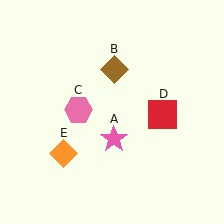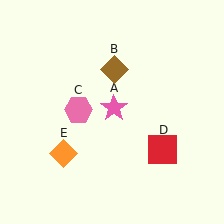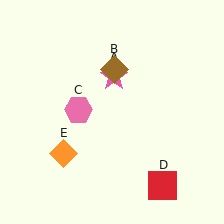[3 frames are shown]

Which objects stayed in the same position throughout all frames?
Brown diamond (object B) and pink hexagon (object C) and orange diamond (object E) remained stationary.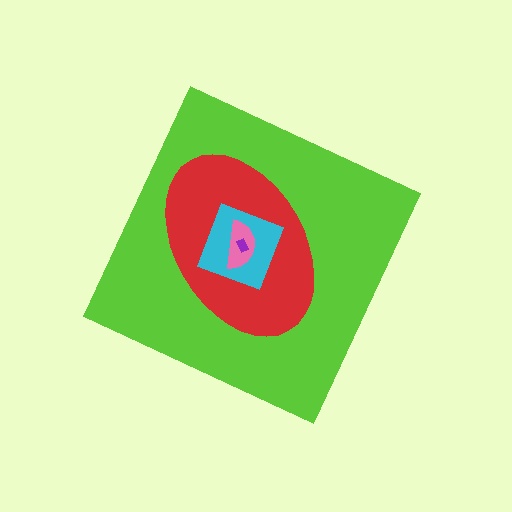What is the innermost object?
The purple rectangle.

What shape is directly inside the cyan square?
The pink semicircle.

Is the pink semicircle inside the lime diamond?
Yes.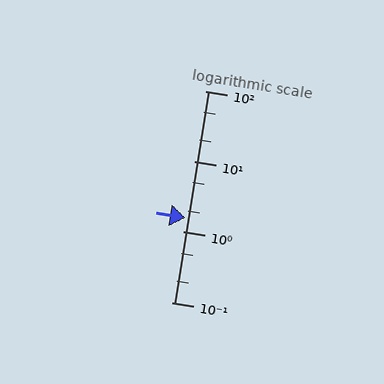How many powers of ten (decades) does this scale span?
The scale spans 3 decades, from 0.1 to 100.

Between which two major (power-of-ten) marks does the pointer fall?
The pointer is between 1 and 10.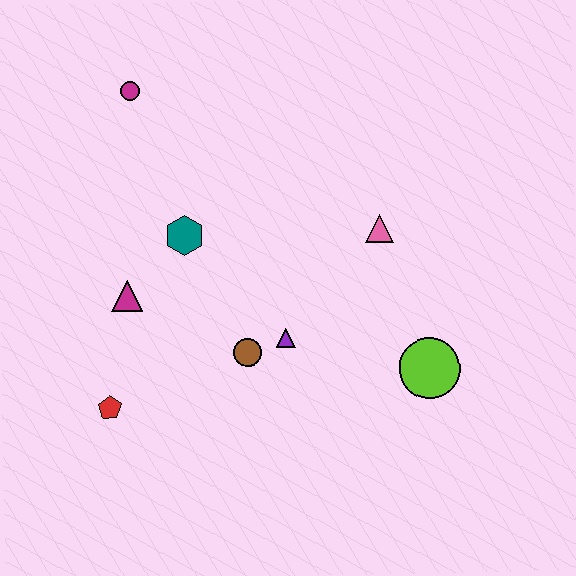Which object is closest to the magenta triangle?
The teal hexagon is closest to the magenta triangle.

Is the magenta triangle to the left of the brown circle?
Yes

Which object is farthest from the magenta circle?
The lime circle is farthest from the magenta circle.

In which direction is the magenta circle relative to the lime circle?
The magenta circle is to the left of the lime circle.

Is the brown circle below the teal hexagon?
Yes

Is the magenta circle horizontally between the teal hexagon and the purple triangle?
No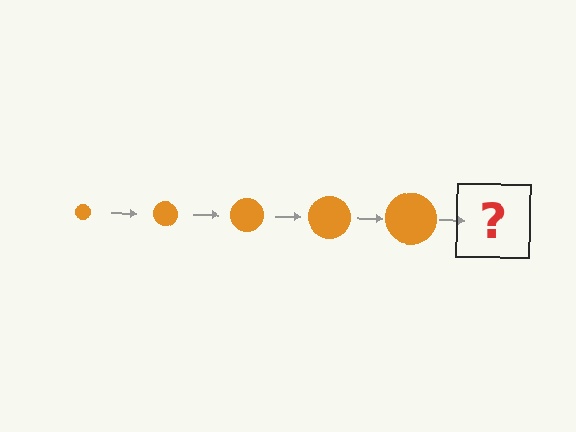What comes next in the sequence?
The next element should be an orange circle, larger than the previous one.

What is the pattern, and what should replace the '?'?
The pattern is that the circle gets progressively larger each step. The '?' should be an orange circle, larger than the previous one.